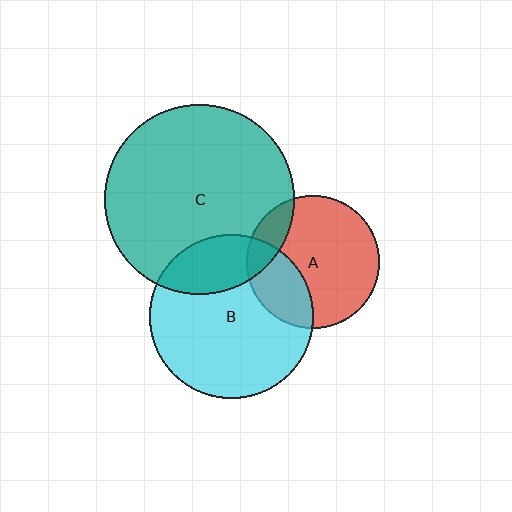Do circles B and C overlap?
Yes.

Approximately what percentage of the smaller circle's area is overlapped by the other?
Approximately 25%.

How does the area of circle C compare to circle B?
Approximately 1.3 times.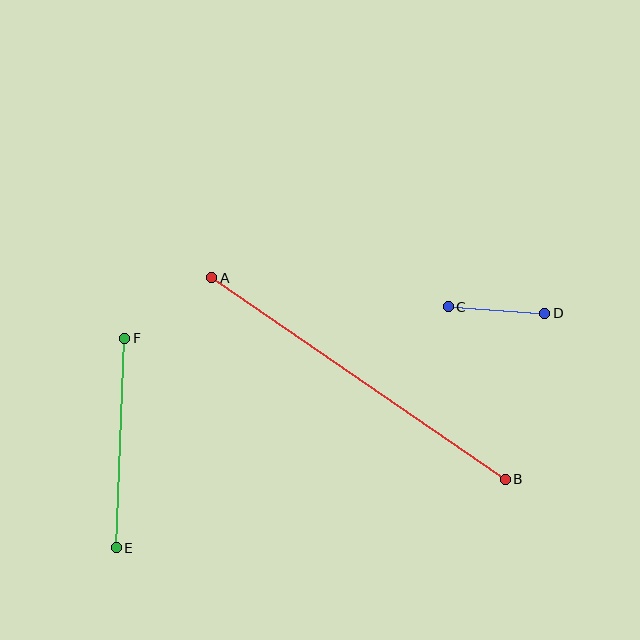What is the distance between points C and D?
The distance is approximately 97 pixels.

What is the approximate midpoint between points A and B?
The midpoint is at approximately (359, 378) pixels.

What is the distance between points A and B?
The distance is approximately 356 pixels.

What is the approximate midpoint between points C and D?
The midpoint is at approximately (497, 310) pixels.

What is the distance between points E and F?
The distance is approximately 210 pixels.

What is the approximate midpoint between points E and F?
The midpoint is at approximately (120, 443) pixels.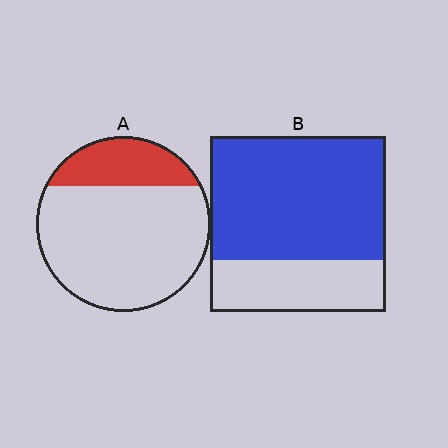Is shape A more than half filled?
No.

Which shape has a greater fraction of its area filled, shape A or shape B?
Shape B.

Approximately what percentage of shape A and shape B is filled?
A is approximately 25% and B is approximately 70%.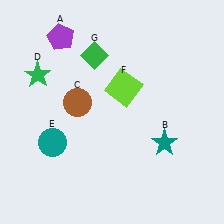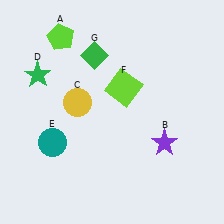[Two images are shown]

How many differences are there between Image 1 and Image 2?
There are 3 differences between the two images.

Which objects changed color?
A changed from purple to lime. B changed from teal to purple. C changed from brown to yellow.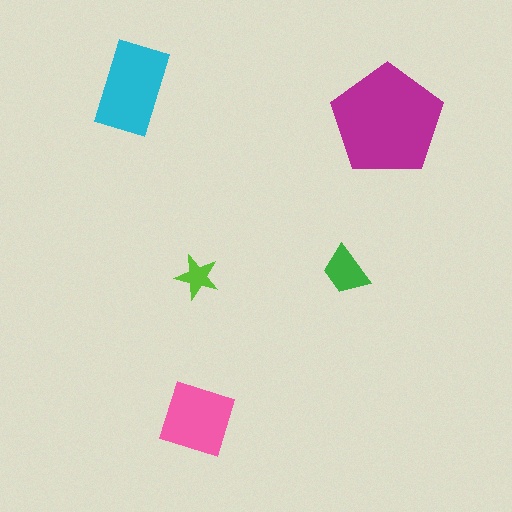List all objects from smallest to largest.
The lime star, the green trapezoid, the pink diamond, the cyan rectangle, the magenta pentagon.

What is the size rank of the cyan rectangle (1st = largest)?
2nd.